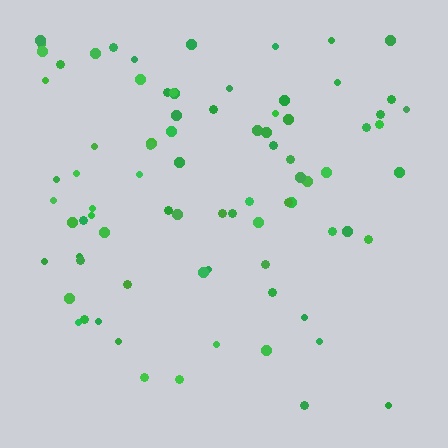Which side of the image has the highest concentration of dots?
The top.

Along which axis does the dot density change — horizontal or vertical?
Vertical.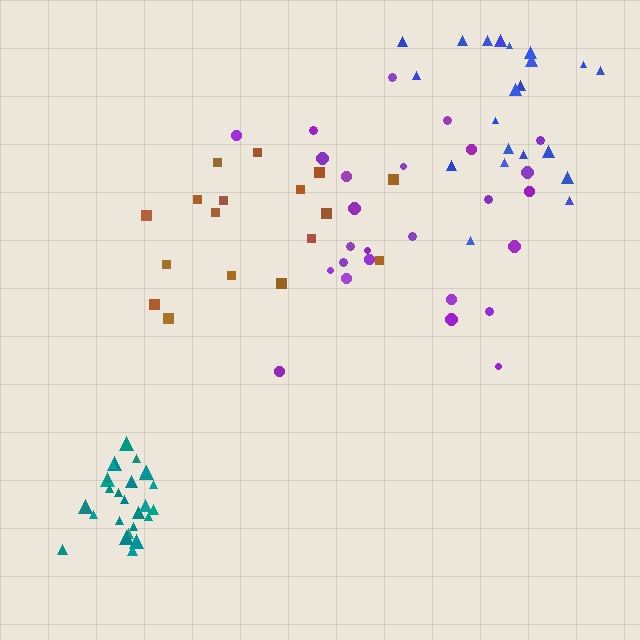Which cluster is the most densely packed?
Teal.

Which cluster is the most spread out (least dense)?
Brown.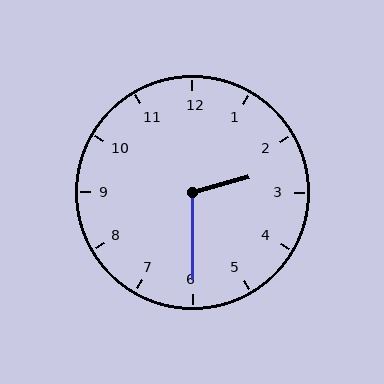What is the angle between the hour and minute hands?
Approximately 105 degrees.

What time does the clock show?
2:30.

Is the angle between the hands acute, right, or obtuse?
It is obtuse.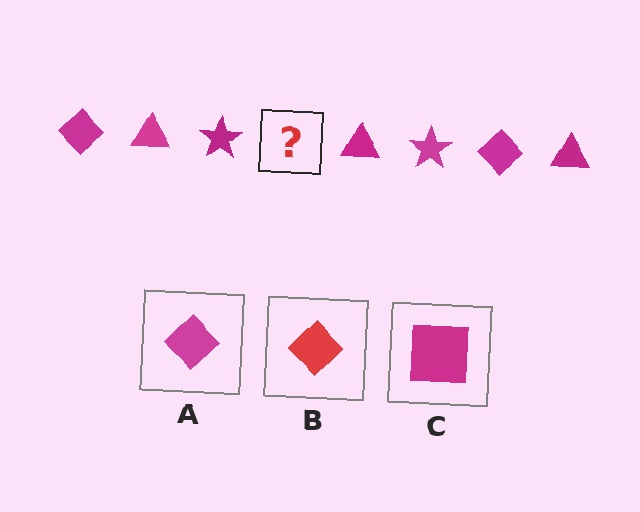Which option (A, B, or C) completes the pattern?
A.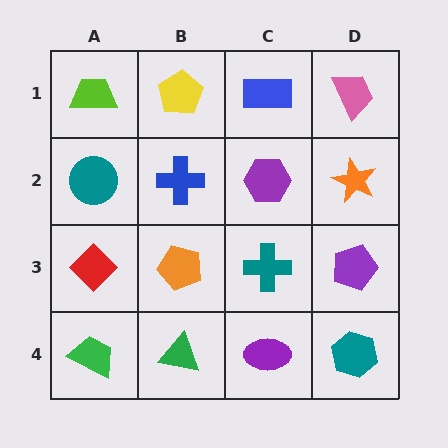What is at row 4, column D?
A teal hexagon.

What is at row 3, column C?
A teal cross.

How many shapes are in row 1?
4 shapes.